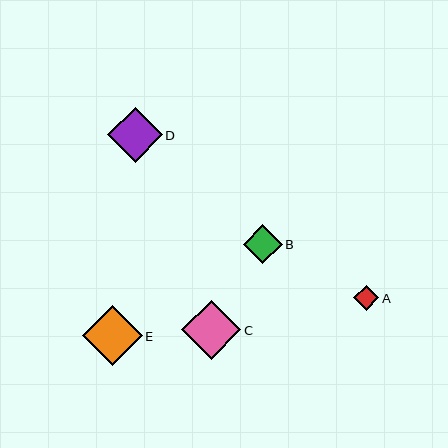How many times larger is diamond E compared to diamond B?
Diamond E is approximately 1.5 times the size of diamond B.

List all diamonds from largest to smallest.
From largest to smallest: E, C, D, B, A.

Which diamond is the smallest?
Diamond A is the smallest with a size of approximately 25 pixels.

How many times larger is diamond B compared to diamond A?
Diamond B is approximately 1.6 times the size of diamond A.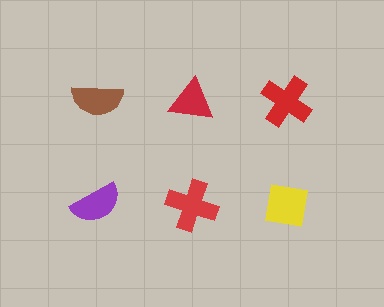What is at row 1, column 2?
A red triangle.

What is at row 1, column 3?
A red cross.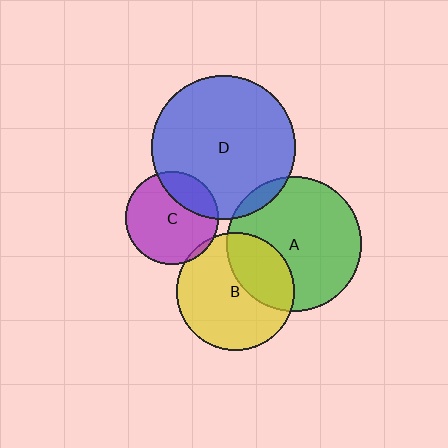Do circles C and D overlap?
Yes.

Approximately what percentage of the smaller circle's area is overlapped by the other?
Approximately 25%.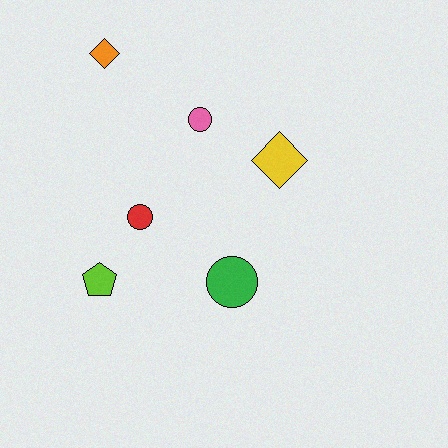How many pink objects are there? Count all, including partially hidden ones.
There is 1 pink object.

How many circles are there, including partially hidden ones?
There are 3 circles.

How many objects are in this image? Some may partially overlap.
There are 6 objects.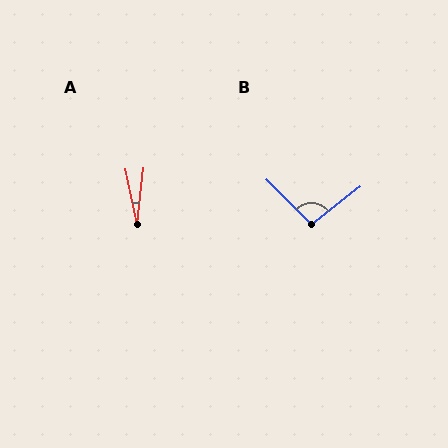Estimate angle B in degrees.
Approximately 97 degrees.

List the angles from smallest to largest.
A (19°), B (97°).